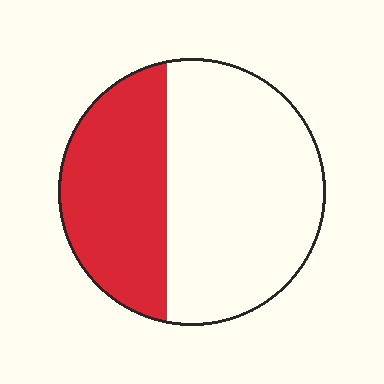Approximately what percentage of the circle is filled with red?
Approximately 40%.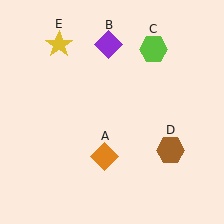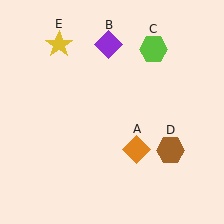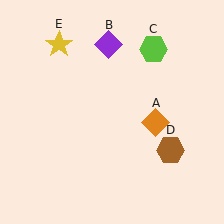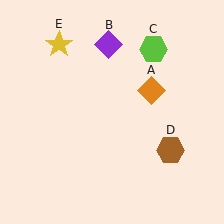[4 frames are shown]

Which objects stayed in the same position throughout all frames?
Purple diamond (object B) and lime hexagon (object C) and brown hexagon (object D) and yellow star (object E) remained stationary.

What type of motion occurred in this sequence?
The orange diamond (object A) rotated counterclockwise around the center of the scene.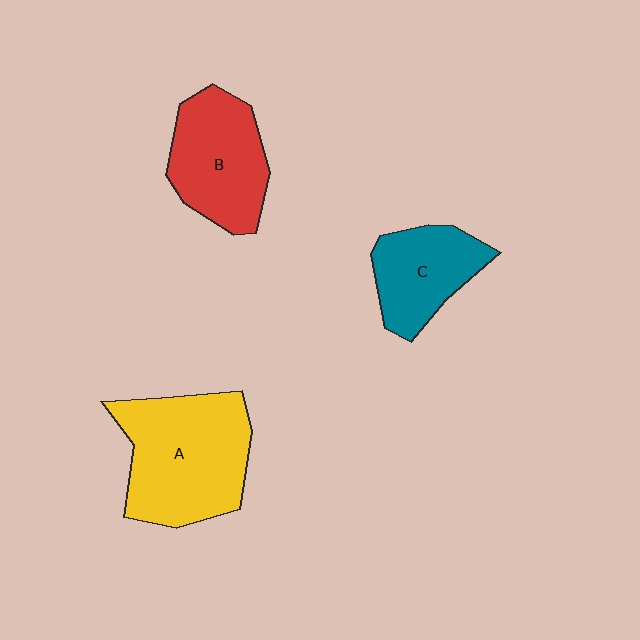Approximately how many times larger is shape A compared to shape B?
Approximately 1.4 times.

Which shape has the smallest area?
Shape C (teal).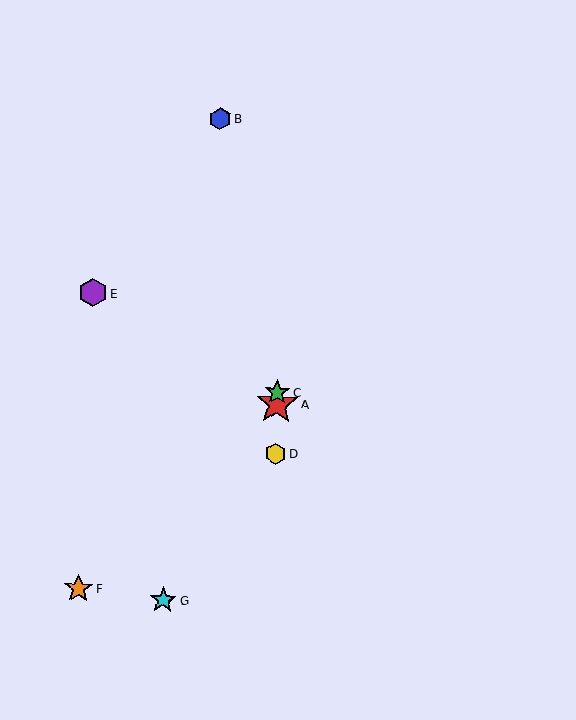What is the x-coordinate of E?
Object E is at x≈93.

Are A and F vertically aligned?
No, A is at x≈277 and F is at x≈78.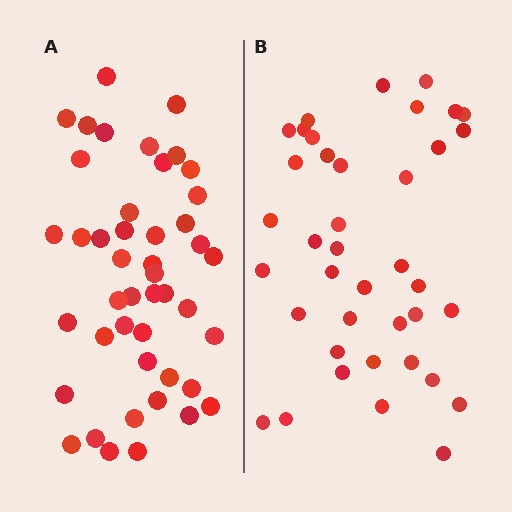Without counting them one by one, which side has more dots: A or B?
Region A (the left region) has more dots.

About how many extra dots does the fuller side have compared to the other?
Region A has about 6 more dots than region B.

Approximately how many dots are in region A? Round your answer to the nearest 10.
About 40 dots. (The exact count is 45, which rounds to 40.)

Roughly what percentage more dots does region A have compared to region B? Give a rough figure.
About 15% more.